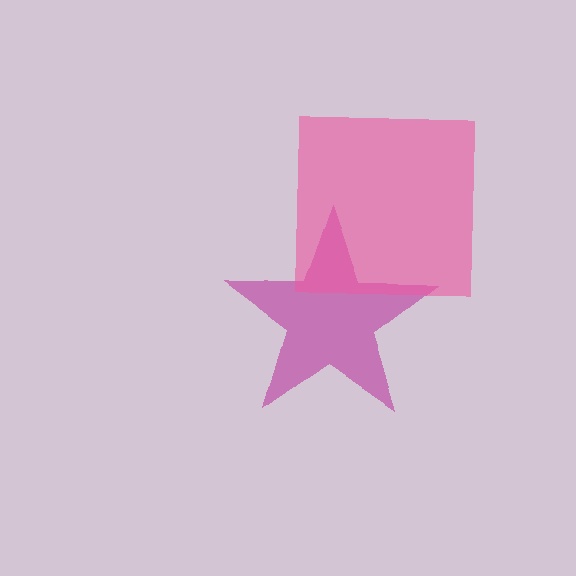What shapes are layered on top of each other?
The layered shapes are: a magenta star, a pink square.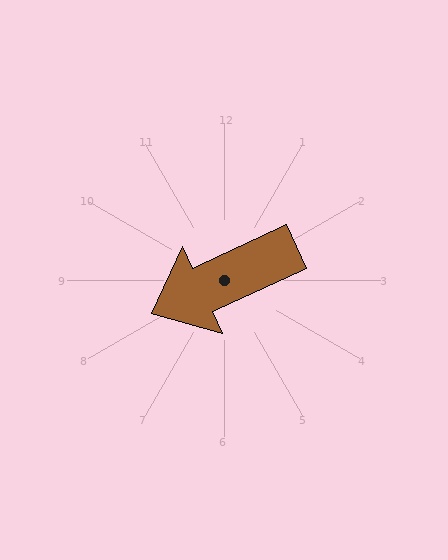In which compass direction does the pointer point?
Southwest.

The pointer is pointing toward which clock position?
Roughly 8 o'clock.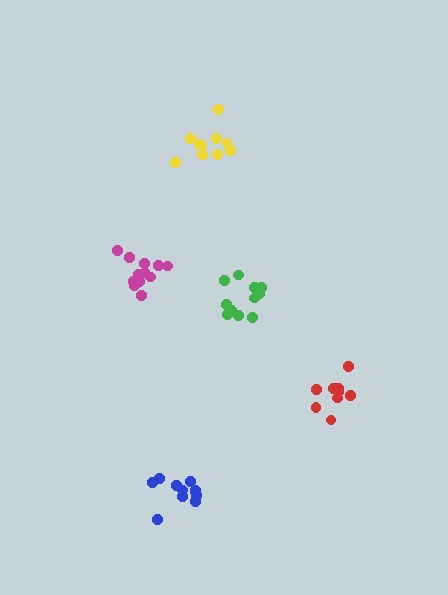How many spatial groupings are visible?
There are 5 spatial groupings.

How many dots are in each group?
Group 1: 11 dots, Group 2: 11 dots, Group 3: 11 dots, Group 4: 12 dots, Group 5: 9 dots (54 total).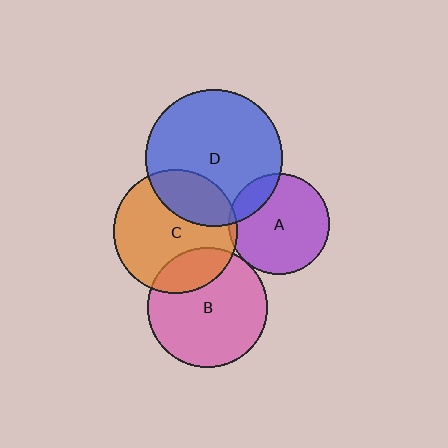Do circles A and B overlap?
Yes.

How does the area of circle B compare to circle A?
Approximately 1.4 times.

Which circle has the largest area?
Circle D (blue).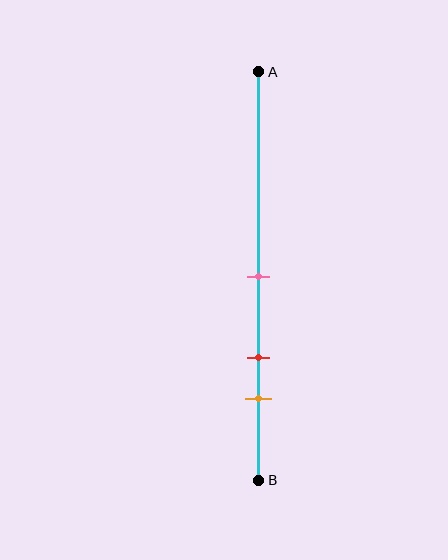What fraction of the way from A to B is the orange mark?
The orange mark is approximately 80% (0.8) of the way from A to B.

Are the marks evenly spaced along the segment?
Yes, the marks are approximately evenly spaced.